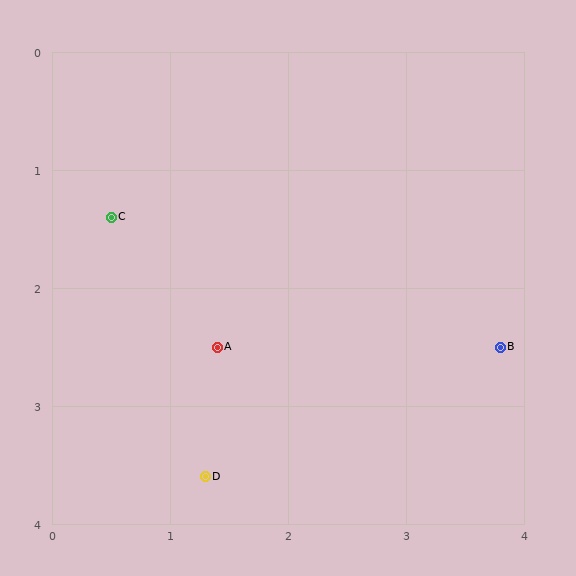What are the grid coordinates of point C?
Point C is at approximately (0.5, 1.4).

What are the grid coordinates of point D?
Point D is at approximately (1.3, 3.6).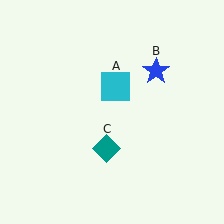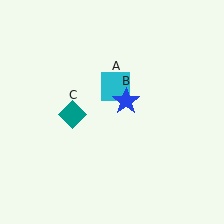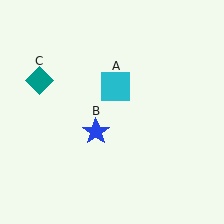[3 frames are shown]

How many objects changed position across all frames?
2 objects changed position: blue star (object B), teal diamond (object C).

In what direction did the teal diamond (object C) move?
The teal diamond (object C) moved up and to the left.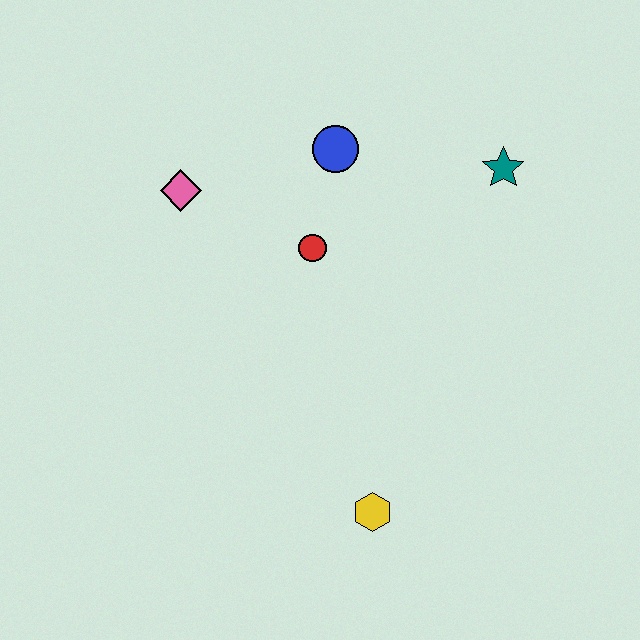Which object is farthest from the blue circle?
The yellow hexagon is farthest from the blue circle.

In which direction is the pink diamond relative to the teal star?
The pink diamond is to the left of the teal star.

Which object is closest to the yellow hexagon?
The red circle is closest to the yellow hexagon.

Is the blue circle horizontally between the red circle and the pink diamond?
No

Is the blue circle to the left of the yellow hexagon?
Yes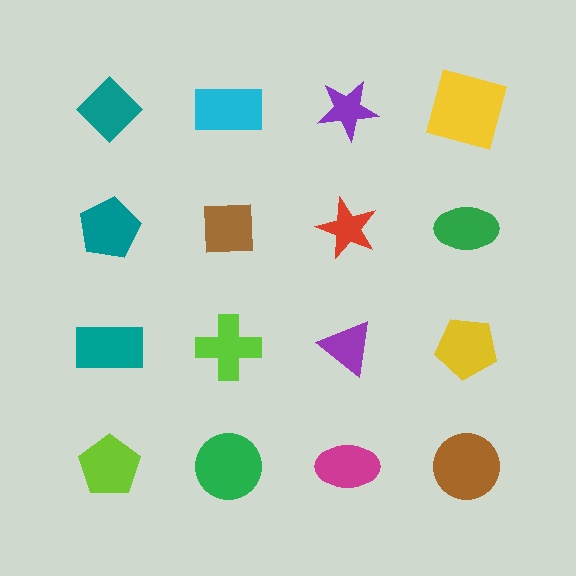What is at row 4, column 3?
A magenta ellipse.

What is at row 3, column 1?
A teal rectangle.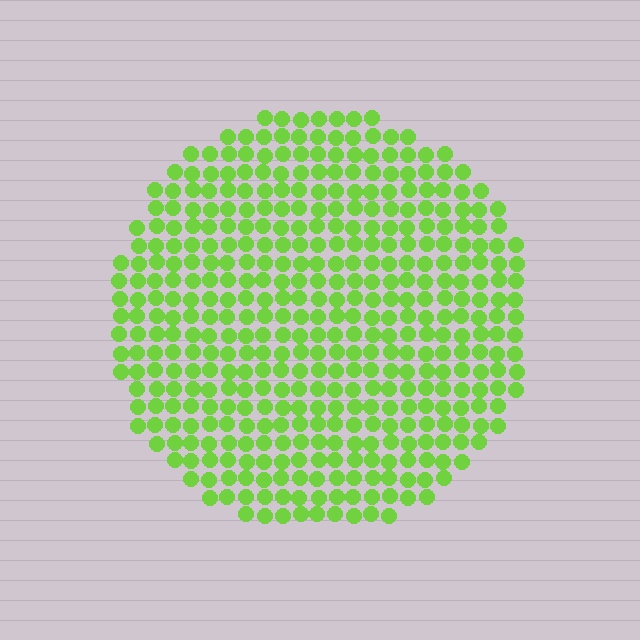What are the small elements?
The small elements are circles.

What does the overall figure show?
The overall figure shows a circle.